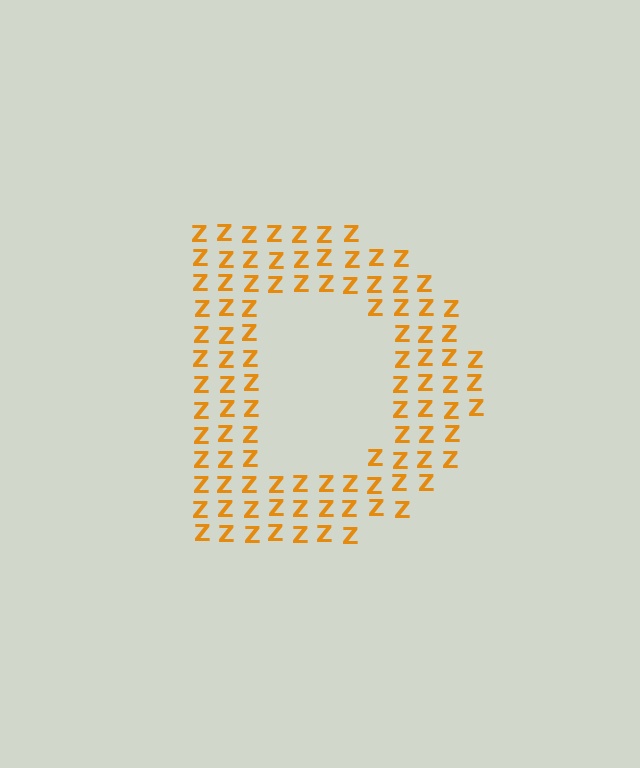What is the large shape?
The large shape is the letter D.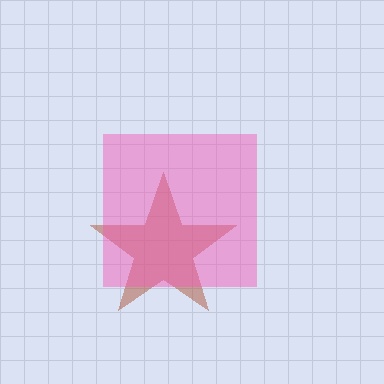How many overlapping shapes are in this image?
There are 2 overlapping shapes in the image.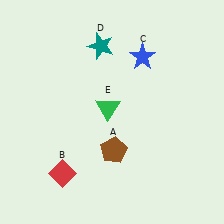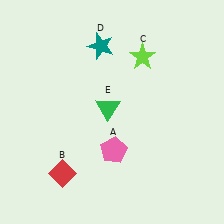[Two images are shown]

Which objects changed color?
A changed from brown to pink. C changed from blue to lime.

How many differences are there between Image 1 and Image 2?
There are 2 differences between the two images.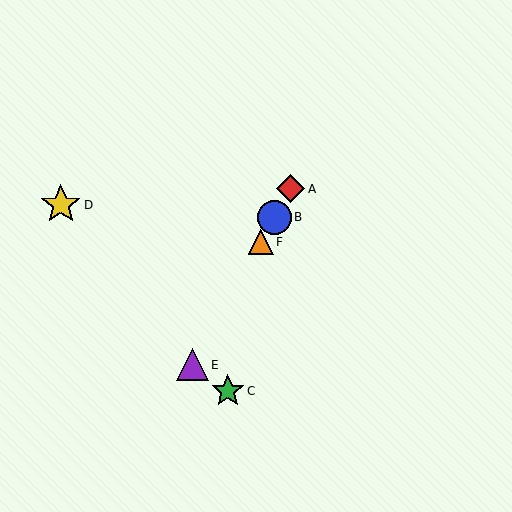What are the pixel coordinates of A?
Object A is at (291, 189).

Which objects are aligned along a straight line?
Objects A, B, E, F are aligned along a straight line.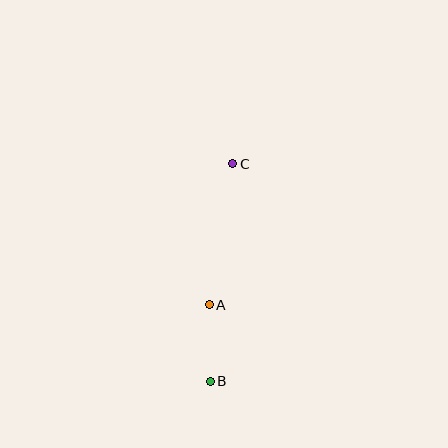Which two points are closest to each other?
Points A and B are closest to each other.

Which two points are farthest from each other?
Points B and C are farthest from each other.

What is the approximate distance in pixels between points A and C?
The distance between A and C is approximately 143 pixels.